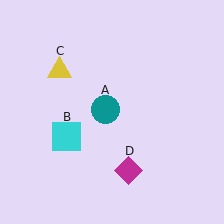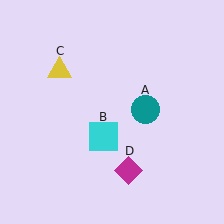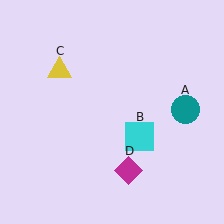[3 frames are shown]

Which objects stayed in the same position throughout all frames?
Yellow triangle (object C) and magenta diamond (object D) remained stationary.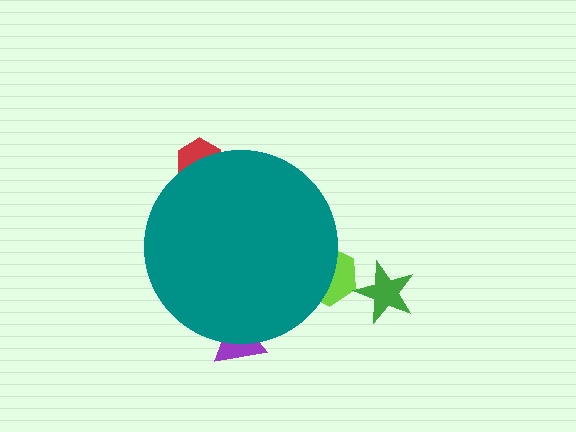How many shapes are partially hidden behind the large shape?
3 shapes are partially hidden.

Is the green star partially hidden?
No, the green star is fully visible.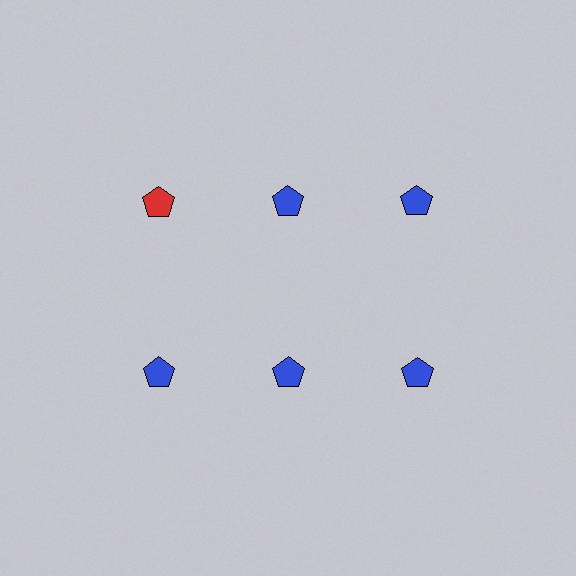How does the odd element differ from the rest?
It has a different color: red instead of blue.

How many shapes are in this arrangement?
There are 6 shapes arranged in a grid pattern.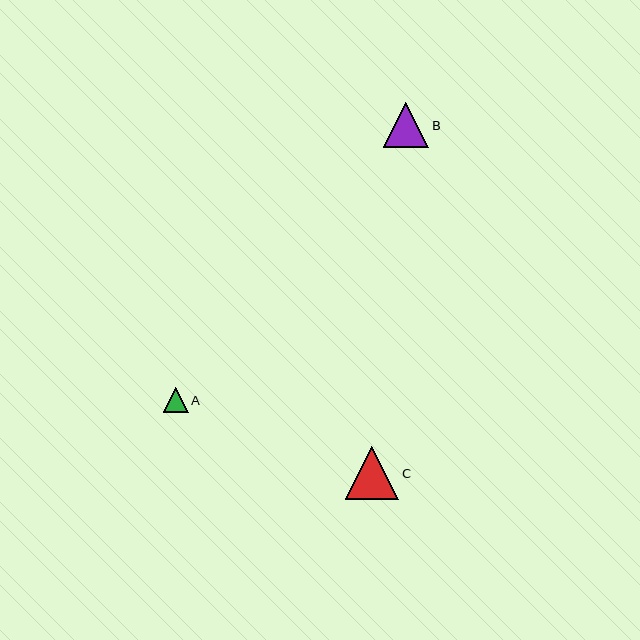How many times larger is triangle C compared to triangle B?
Triangle C is approximately 1.2 times the size of triangle B.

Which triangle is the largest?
Triangle C is the largest with a size of approximately 54 pixels.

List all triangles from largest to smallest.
From largest to smallest: C, B, A.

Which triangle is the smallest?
Triangle A is the smallest with a size of approximately 25 pixels.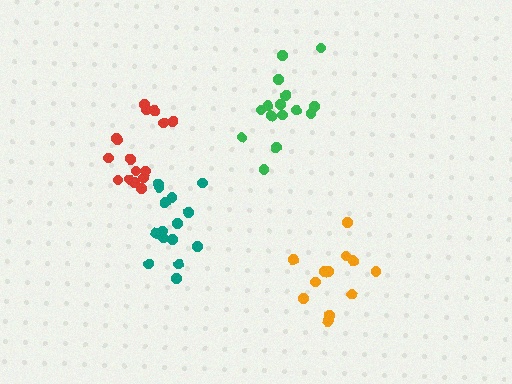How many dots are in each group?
Group 1: 12 dots, Group 2: 15 dots, Group 3: 15 dots, Group 4: 16 dots (58 total).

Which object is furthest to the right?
The orange cluster is rightmost.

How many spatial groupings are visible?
There are 4 spatial groupings.